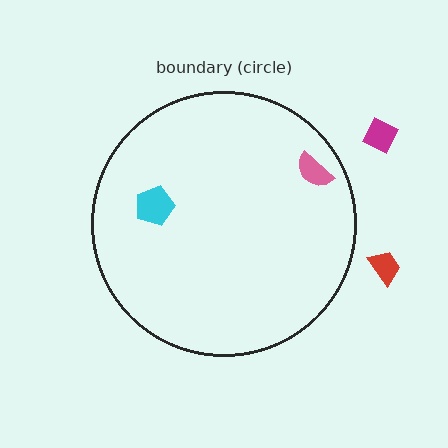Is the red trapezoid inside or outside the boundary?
Outside.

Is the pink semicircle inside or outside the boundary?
Inside.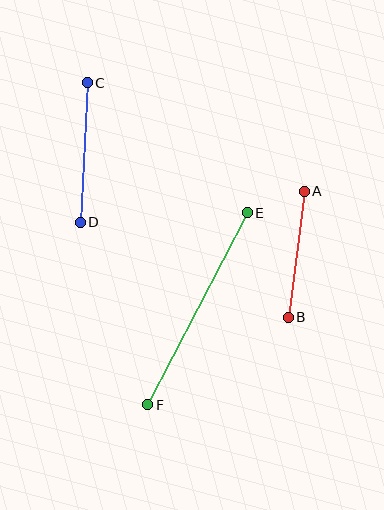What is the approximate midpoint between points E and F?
The midpoint is at approximately (197, 309) pixels.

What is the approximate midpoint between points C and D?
The midpoint is at approximately (84, 153) pixels.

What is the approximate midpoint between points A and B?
The midpoint is at approximately (296, 254) pixels.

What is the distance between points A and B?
The distance is approximately 127 pixels.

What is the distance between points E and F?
The distance is approximately 216 pixels.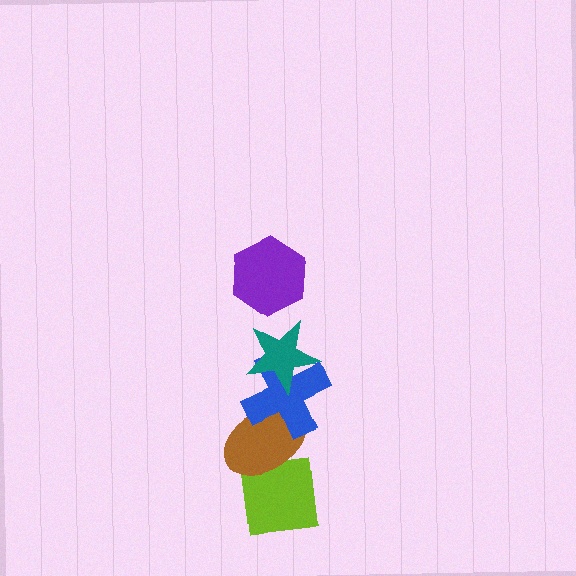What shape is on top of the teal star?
The purple hexagon is on top of the teal star.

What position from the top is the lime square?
The lime square is 5th from the top.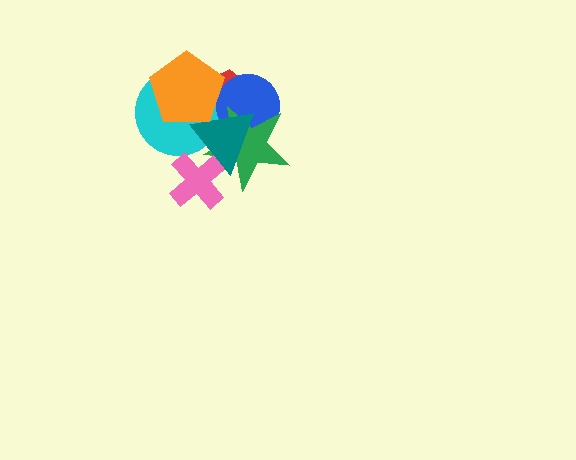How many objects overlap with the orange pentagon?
4 objects overlap with the orange pentagon.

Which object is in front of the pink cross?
The teal triangle is in front of the pink cross.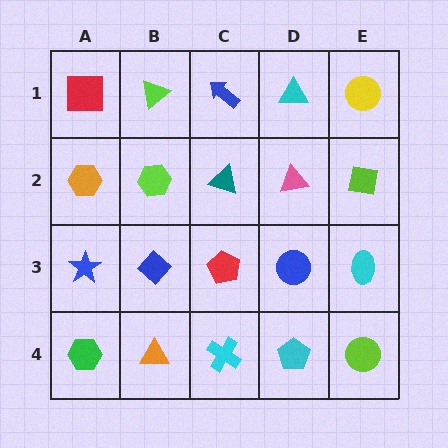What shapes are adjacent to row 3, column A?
An orange hexagon (row 2, column A), a green hexagon (row 4, column A), a blue diamond (row 3, column B).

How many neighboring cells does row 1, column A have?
2.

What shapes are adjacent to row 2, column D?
A cyan triangle (row 1, column D), a blue circle (row 3, column D), a teal triangle (row 2, column C), a lime square (row 2, column E).